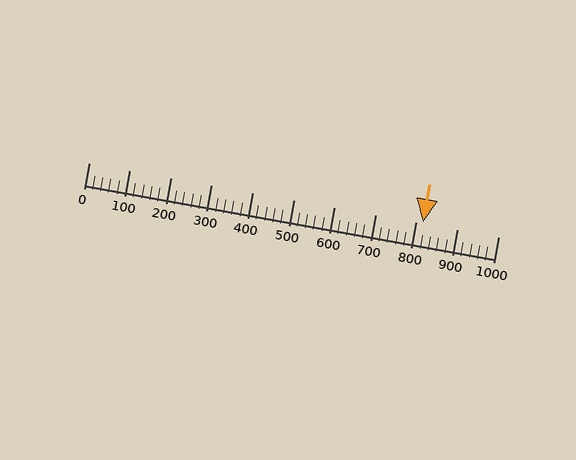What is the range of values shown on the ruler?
The ruler shows values from 0 to 1000.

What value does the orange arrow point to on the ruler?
The orange arrow points to approximately 817.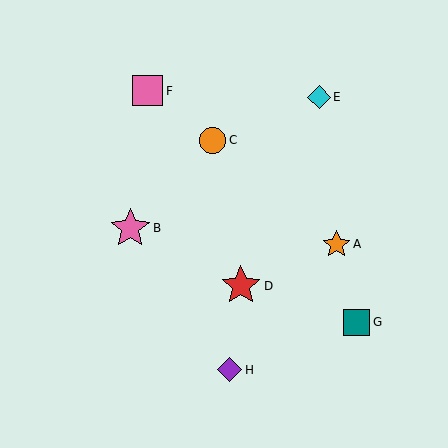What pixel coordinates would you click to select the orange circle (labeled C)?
Click at (212, 140) to select the orange circle C.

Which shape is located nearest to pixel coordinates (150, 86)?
The pink square (labeled F) at (148, 91) is nearest to that location.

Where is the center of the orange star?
The center of the orange star is at (336, 244).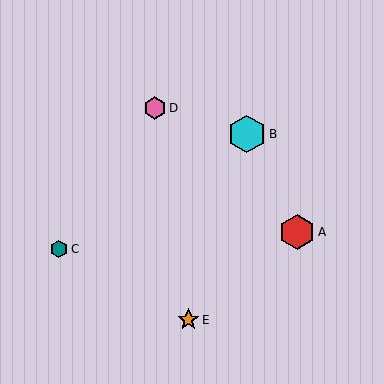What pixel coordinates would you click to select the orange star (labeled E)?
Click at (188, 320) to select the orange star E.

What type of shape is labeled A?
Shape A is a red hexagon.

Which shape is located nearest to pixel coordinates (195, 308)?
The orange star (labeled E) at (188, 320) is nearest to that location.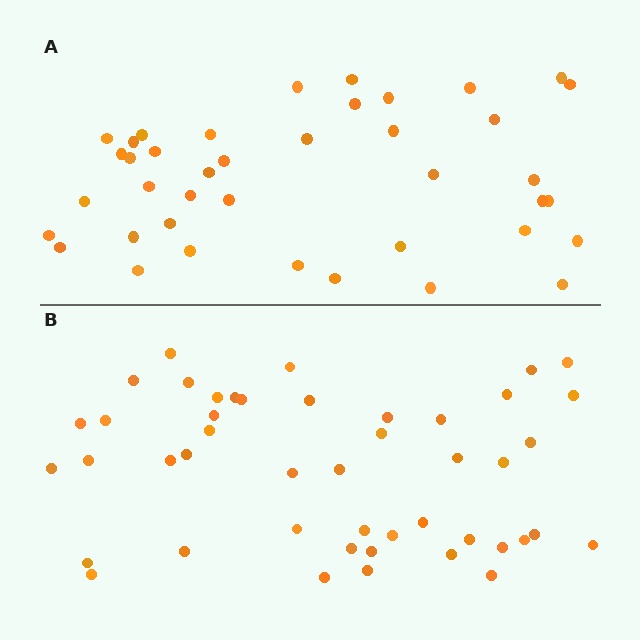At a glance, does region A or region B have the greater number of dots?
Region B (the bottom region) has more dots.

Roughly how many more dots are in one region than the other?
Region B has about 6 more dots than region A.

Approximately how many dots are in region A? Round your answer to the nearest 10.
About 40 dots.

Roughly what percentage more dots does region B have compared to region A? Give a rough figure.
About 15% more.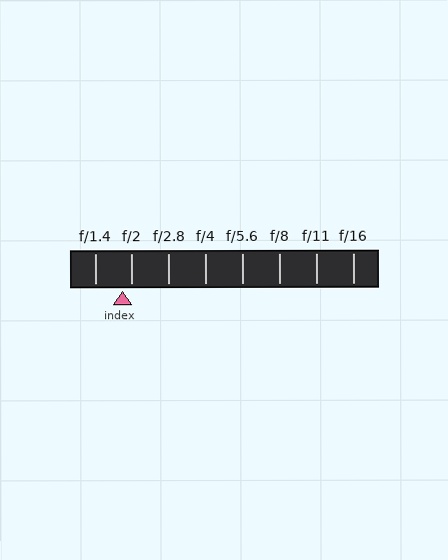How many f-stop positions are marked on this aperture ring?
There are 8 f-stop positions marked.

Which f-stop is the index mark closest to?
The index mark is closest to f/2.